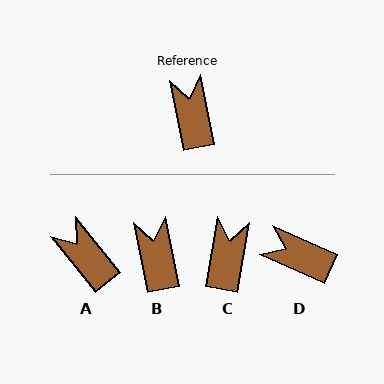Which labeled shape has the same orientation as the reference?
B.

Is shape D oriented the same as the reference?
No, it is off by about 54 degrees.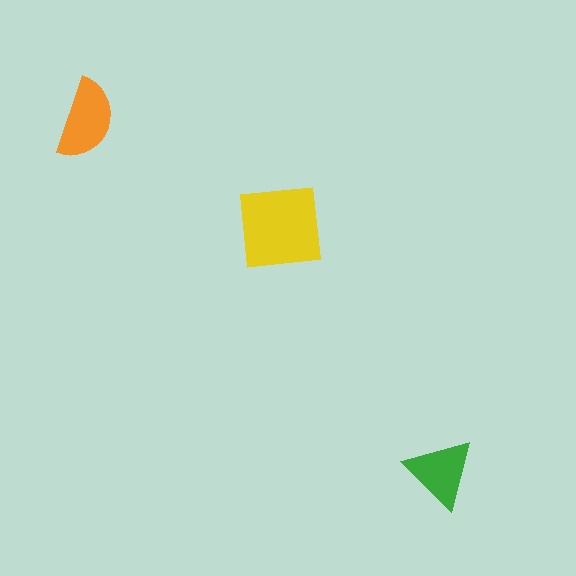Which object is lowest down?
The green triangle is bottommost.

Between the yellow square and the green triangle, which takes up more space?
The yellow square.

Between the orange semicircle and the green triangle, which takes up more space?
The orange semicircle.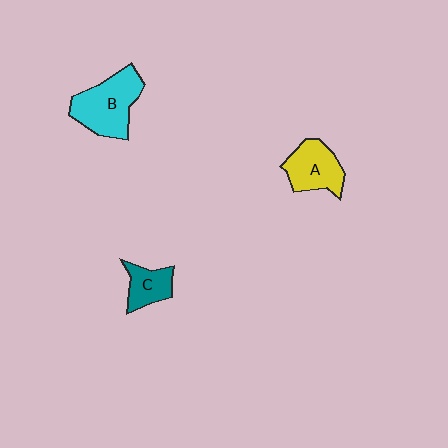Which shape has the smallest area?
Shape C (teal).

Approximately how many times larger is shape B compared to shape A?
Approximately 1.3 times.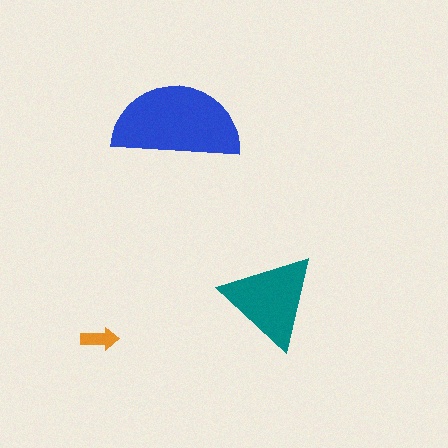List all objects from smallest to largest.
The orange arrow, the teal triangle, the blue semicircle.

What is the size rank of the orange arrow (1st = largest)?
3rd.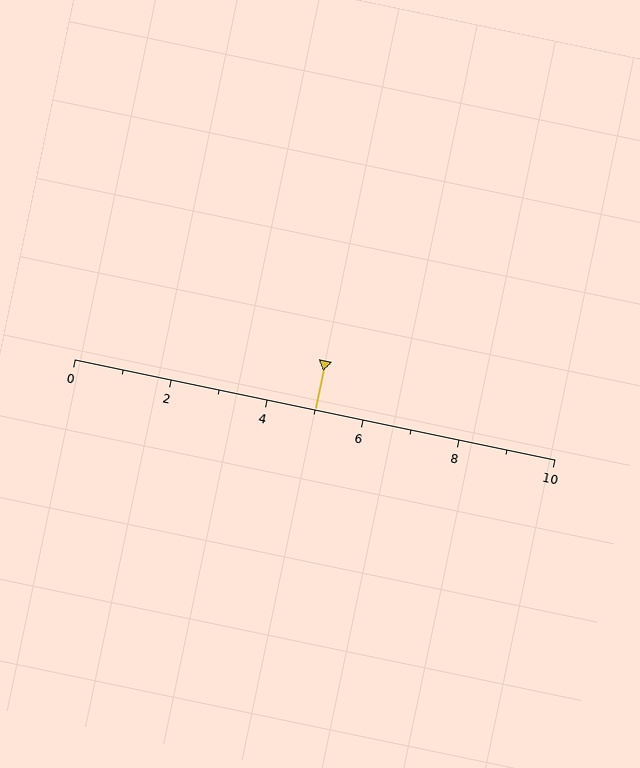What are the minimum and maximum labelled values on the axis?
The axis runs from 0 to 10.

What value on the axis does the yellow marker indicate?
The marker indicates approximately 5.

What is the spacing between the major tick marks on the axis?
The major ticks are spaced 2 apart.